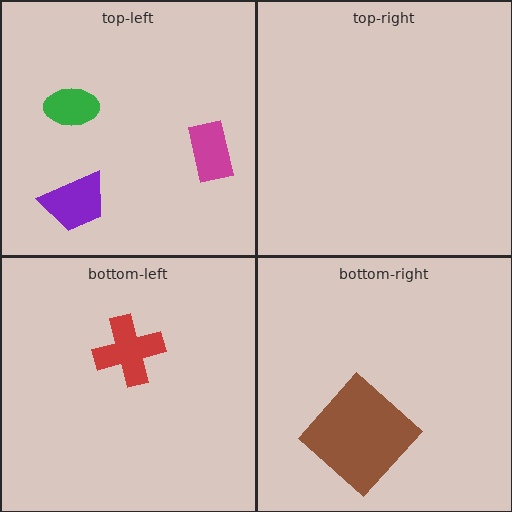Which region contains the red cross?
The bottom-left region.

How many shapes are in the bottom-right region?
1.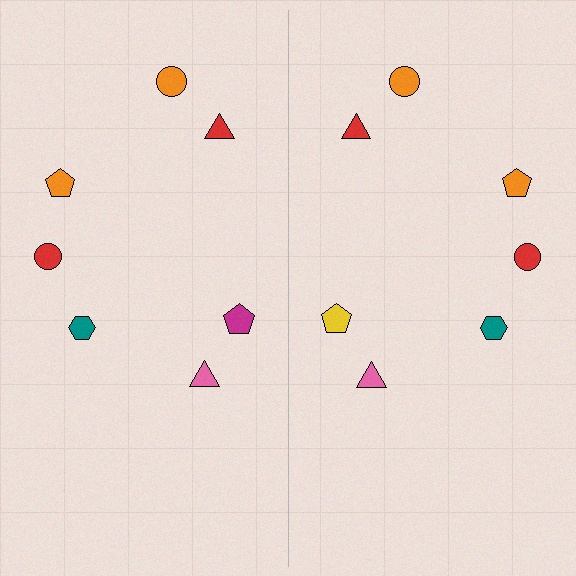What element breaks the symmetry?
The yellow pentagon on the right side breaks the symmetry — its mirror counterpart is magenta.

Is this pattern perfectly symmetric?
No, the pattern is not perfectly symmetric. The yellow pentagon on the right side breaks the symmetry — its mirror counterpart is magenta.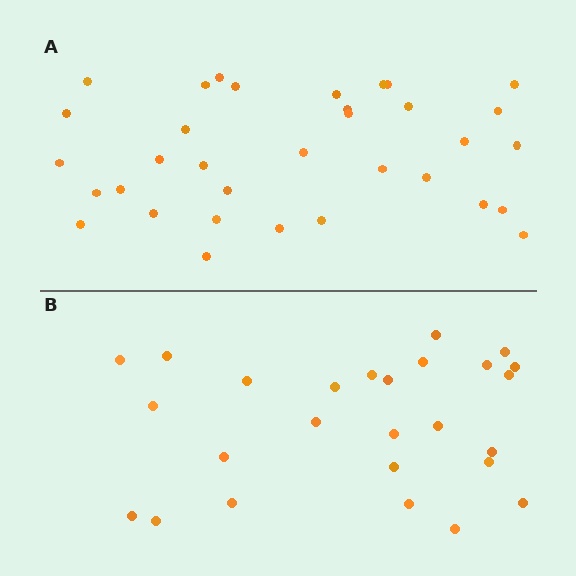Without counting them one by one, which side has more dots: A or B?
Region A (the top region) has more dots.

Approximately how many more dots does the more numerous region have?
Region A has roughly 8 or so more dots than region B.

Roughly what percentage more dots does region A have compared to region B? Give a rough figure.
About 30% more.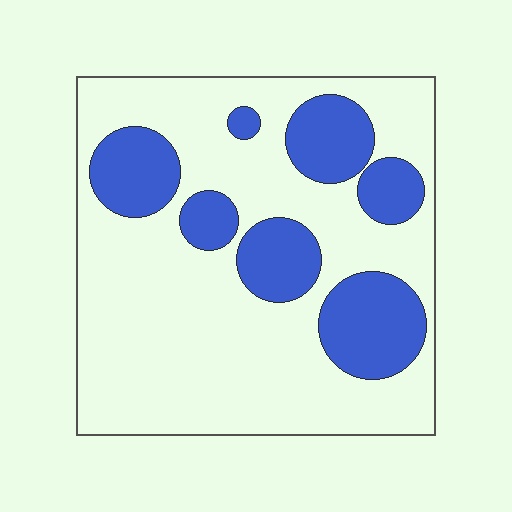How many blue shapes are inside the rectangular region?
7.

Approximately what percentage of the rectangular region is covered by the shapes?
Approximately 25%.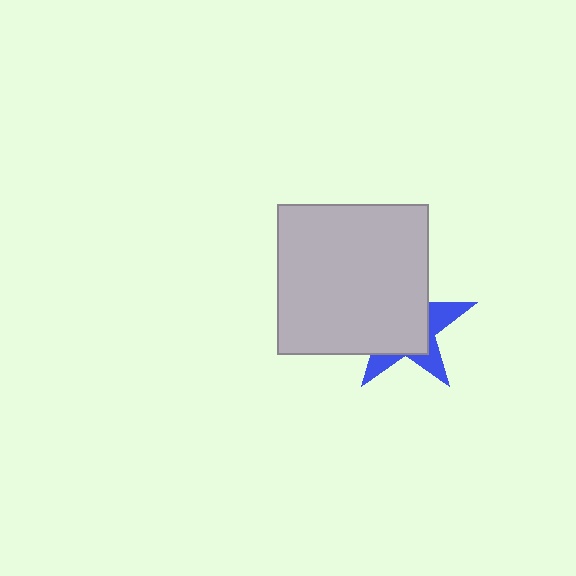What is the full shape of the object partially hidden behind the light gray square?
The partially hidden object is a blue star.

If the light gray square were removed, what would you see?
You would see the complete blue star.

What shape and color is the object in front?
The object in front is a light gray square.